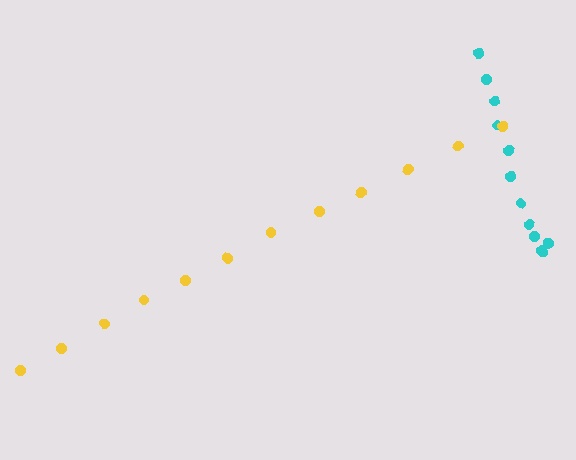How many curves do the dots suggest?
There are 2 distinct paths.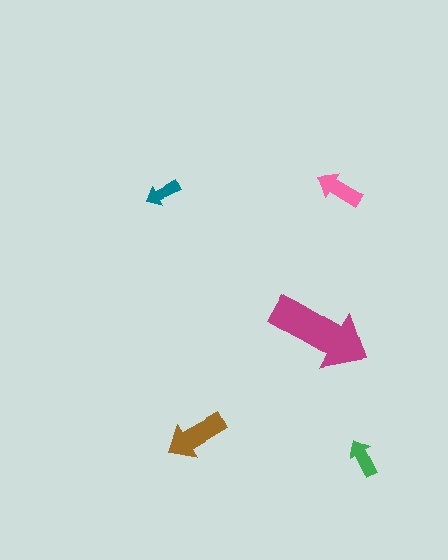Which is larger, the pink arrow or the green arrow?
The pink one.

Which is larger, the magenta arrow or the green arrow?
The magenta one.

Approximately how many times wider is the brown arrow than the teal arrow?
About 2 times wider.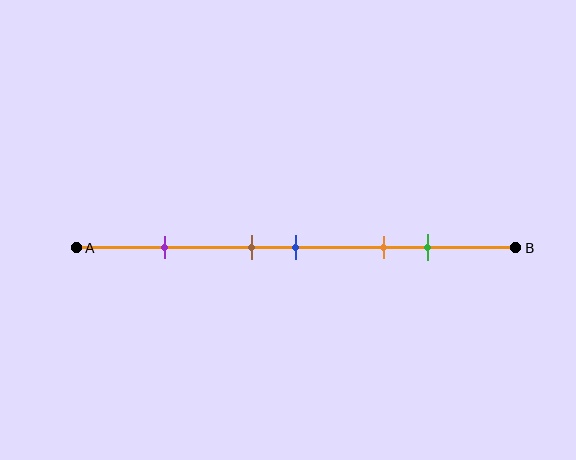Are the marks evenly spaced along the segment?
No, the marks are not evenly spaced.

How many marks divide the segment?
There are 5 marks dividing the segment.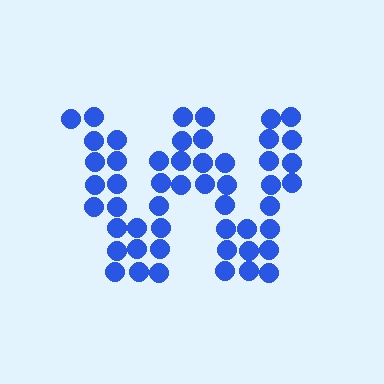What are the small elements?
The small elements are circles.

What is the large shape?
The large shape is the letter W.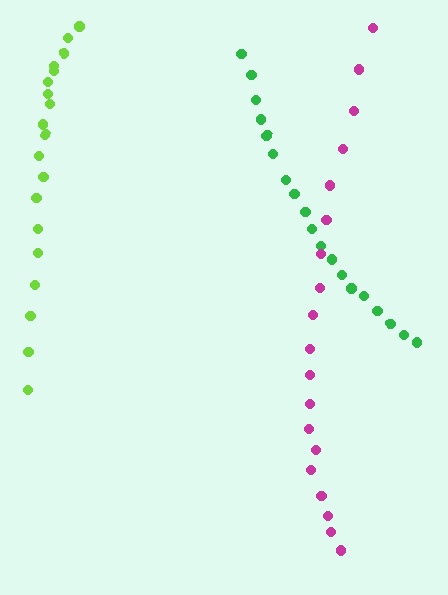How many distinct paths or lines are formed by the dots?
There are 3 distinct paths.